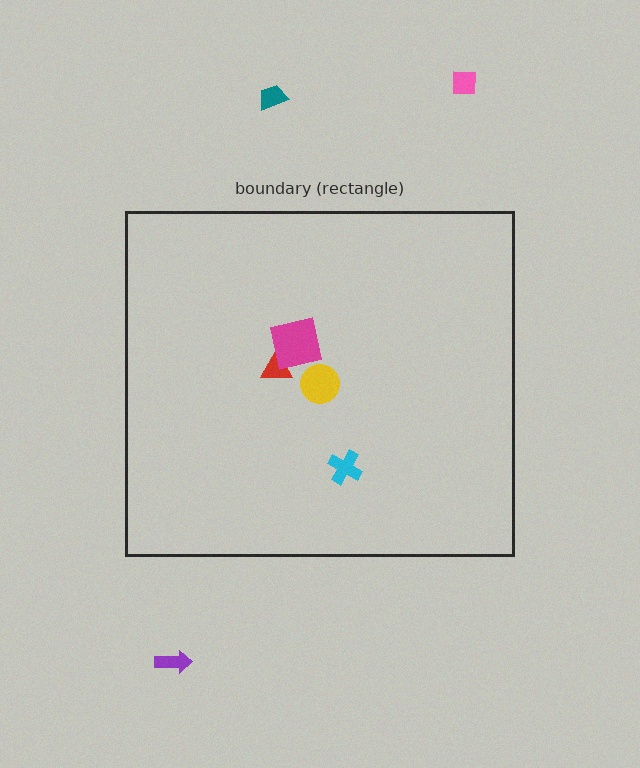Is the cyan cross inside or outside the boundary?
Inside.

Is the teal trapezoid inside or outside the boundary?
Outside.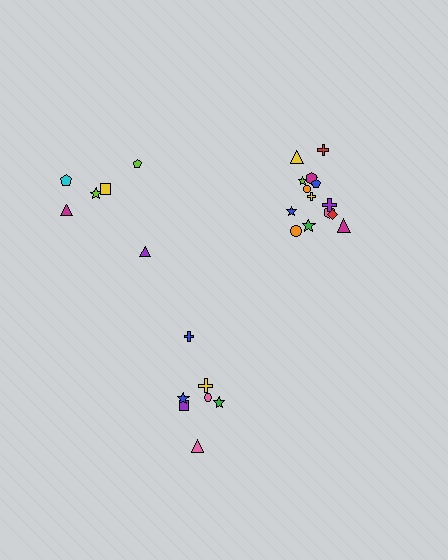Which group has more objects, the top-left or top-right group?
The top-right group.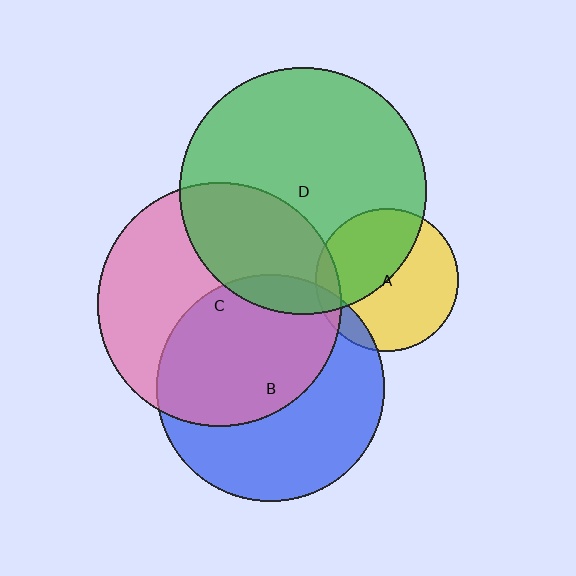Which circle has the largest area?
Circle D (green).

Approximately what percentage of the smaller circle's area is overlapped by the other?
Approximately 10%.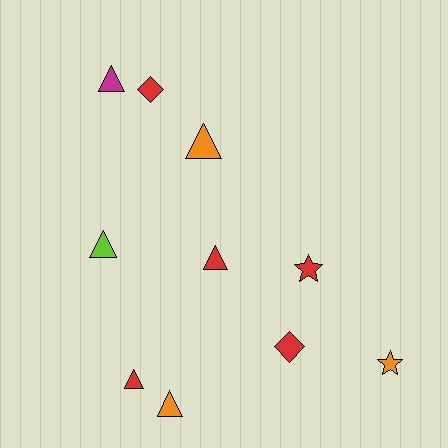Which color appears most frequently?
Red, with 5 objects.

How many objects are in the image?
There are 10 objects.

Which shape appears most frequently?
Triangle, with 6 objects.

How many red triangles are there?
There are 2 red triangles.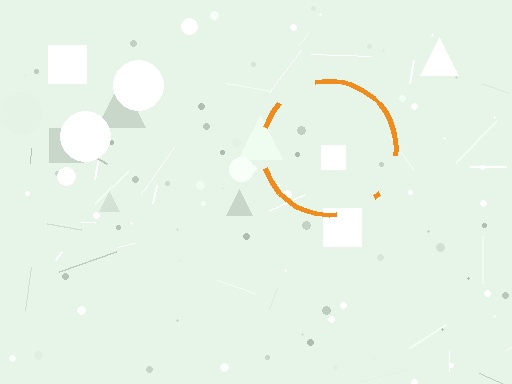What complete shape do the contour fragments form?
The contour fragments form a circle.